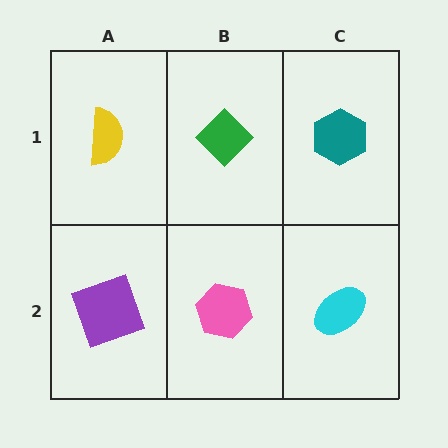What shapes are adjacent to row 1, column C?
A cyan ellipse (row 2, column C), a green diamond (row 1, column B).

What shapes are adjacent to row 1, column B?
A pink hexagon (row 2, column B), a yellow semicircle (row 1, column A), a teal hexagon (row 1, column C).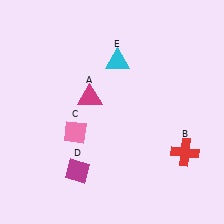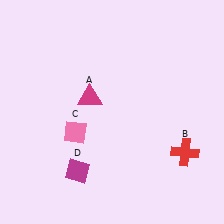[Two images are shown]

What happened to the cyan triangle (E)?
The cyan triangle (E) was removed in Image 2. It was in the top-right area of Image 1.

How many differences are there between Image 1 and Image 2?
There is 1 difference between the two images.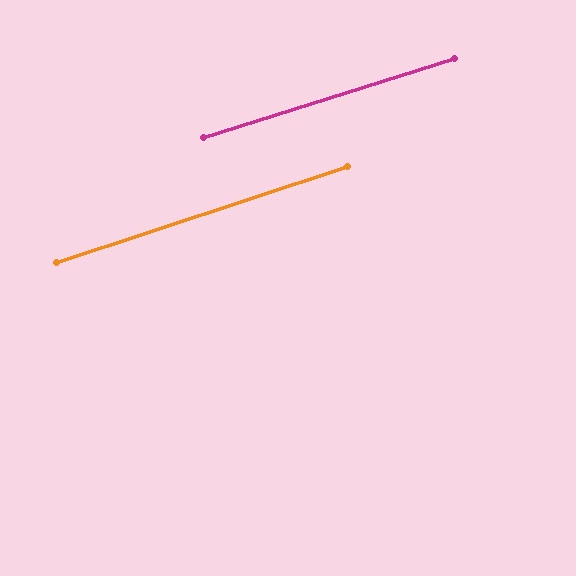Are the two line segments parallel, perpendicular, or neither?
Parallel — their directions differ by only 0.7°.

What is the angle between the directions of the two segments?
Approximately 1 degree.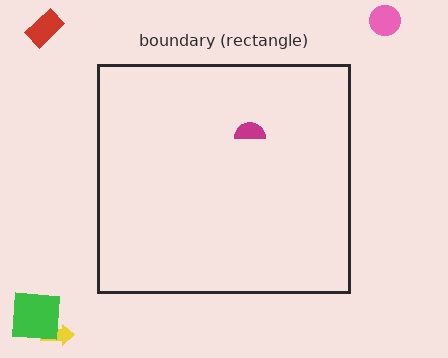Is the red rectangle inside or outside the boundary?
Outside.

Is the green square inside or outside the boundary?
Outside.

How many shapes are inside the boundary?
1 inside, 4 outside.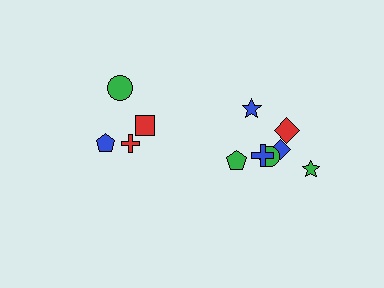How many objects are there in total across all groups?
There are 11 objects.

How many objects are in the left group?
There are 4 objects.